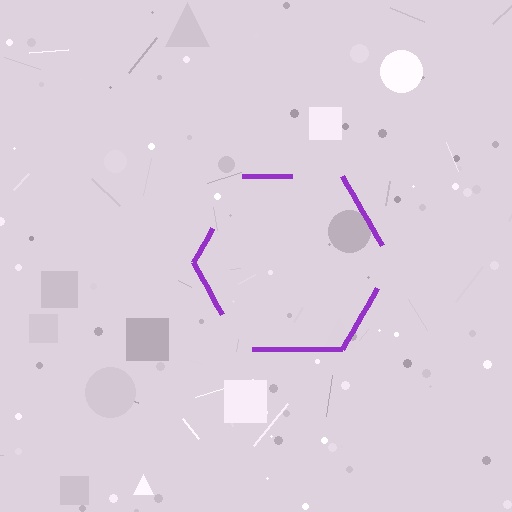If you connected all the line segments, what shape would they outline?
They would outline a hexagon.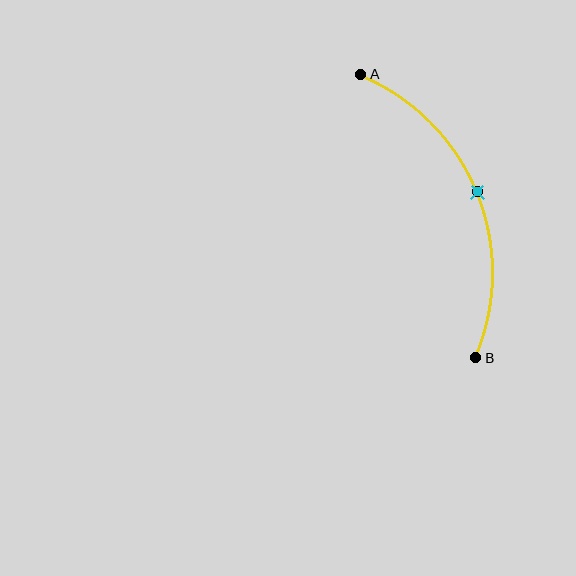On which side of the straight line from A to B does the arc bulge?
The arc bulges to the right of the straight line connecting A and B.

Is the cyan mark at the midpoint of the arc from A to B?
Yes. The cyan mark lies on the arc at equal arc-length from both A and B — it is the arc midpoint.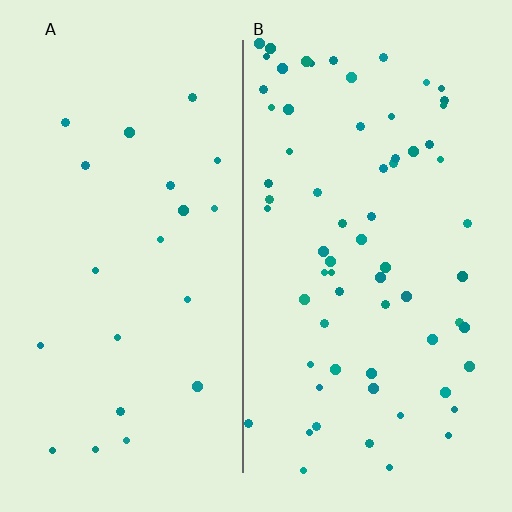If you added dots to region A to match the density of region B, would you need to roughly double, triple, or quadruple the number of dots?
Approximately triple.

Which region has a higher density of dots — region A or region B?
B (the right).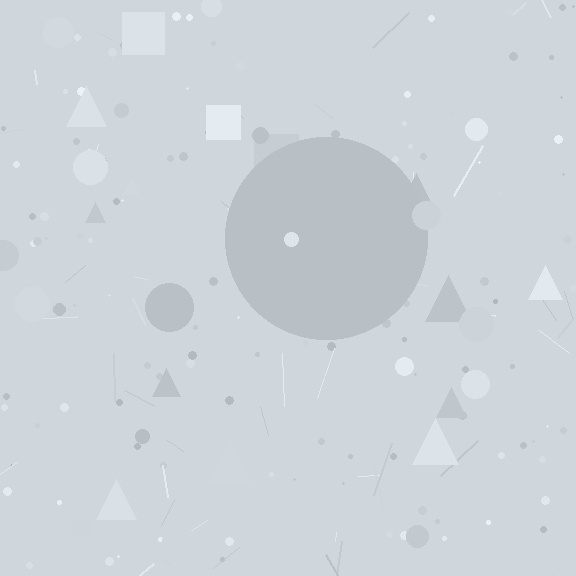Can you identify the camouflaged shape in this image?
The camouflaged shape is a circle.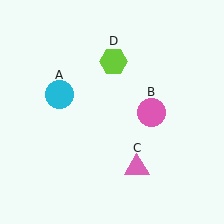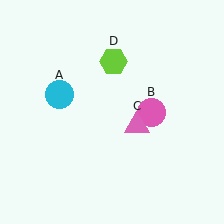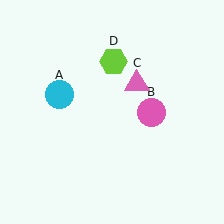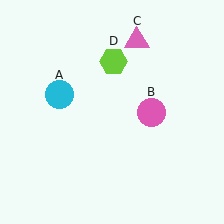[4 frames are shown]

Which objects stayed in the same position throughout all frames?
Cyan circle (object A) and pink circle (object B) and lime hexagon (object D) remained stationary.